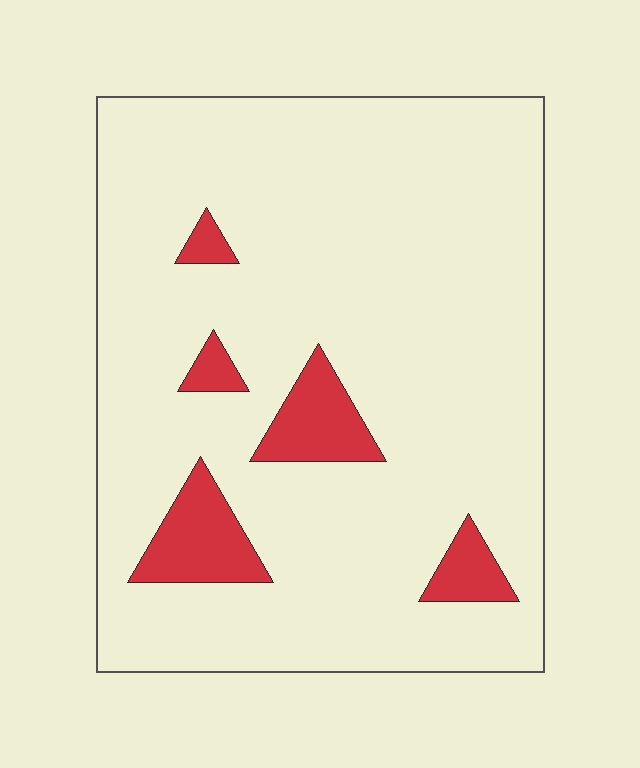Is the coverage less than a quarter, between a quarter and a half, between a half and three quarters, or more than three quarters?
Less than a quarter.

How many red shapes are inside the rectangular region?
5.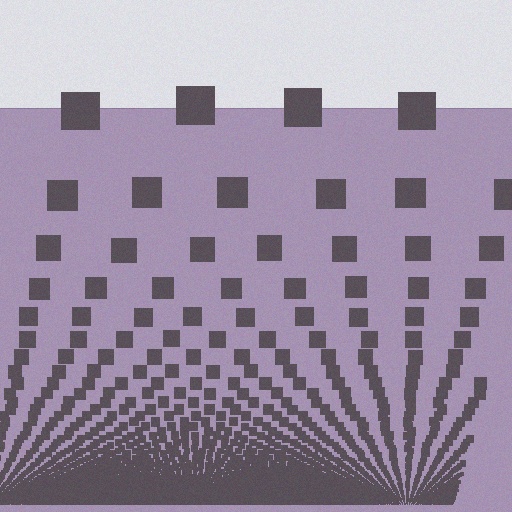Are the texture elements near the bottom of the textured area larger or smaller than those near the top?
Smaller. The gradient is inverted — elements near the bottom are smaller and denser.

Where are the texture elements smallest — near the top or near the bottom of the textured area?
Near the bottom.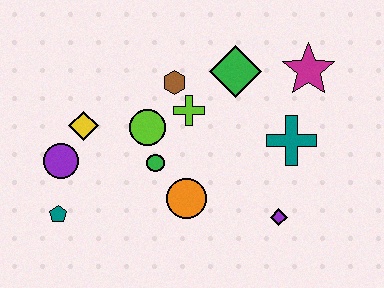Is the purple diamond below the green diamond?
Yes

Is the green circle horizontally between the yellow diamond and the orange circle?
Yes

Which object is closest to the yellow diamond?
The purple circle is closest to the yellow diamond.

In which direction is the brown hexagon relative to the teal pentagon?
The brown hexagon is above the teal pentagon.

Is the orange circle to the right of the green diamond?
No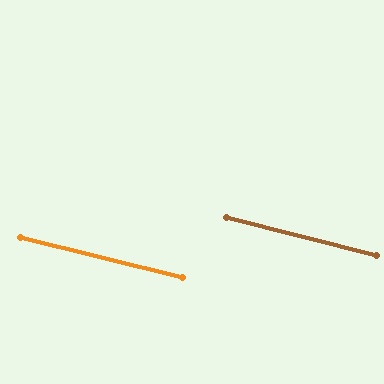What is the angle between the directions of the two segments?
Approximately 0 degrees.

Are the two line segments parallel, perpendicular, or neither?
Parallel — their directions differ by only 0.3°.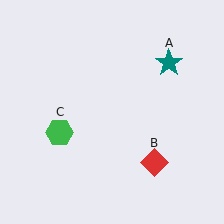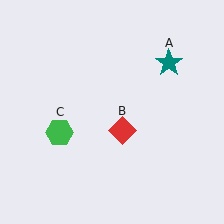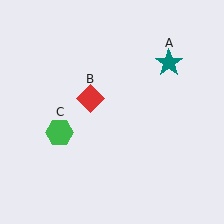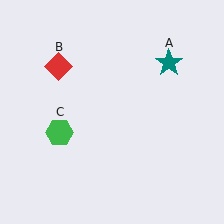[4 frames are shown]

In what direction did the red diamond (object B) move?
The red diamond (object B) moved up and to the left.